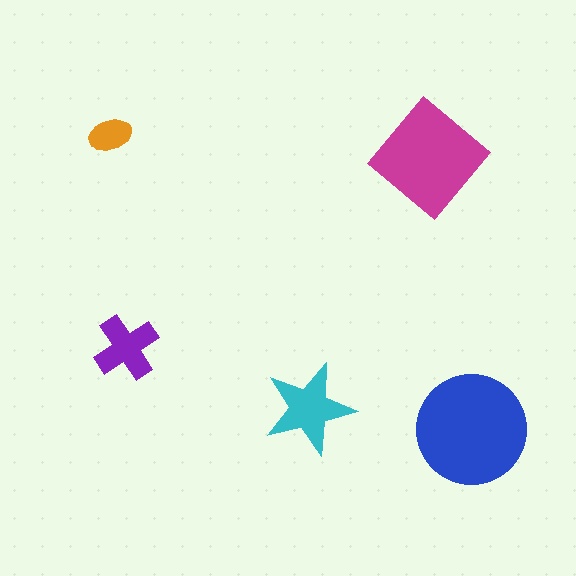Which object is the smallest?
The orange ellipse.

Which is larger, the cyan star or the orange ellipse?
The cyan star.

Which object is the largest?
The blue circle.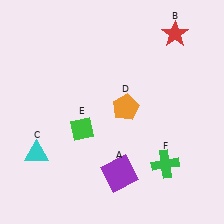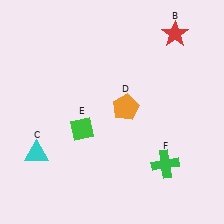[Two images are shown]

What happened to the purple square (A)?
The purple square (A) was removed in Image 2. It was in the bottom-right area of Image 1.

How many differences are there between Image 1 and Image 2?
There is 1 difference between the two images.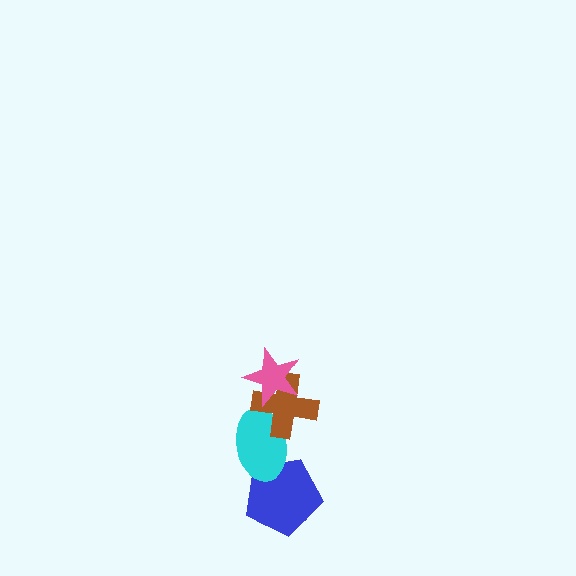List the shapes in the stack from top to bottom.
From top to bottom: the pink star, the brown cross, the cyan ellipse, the blue pentagon.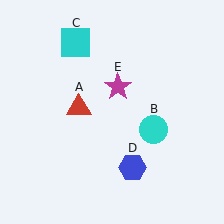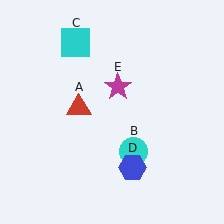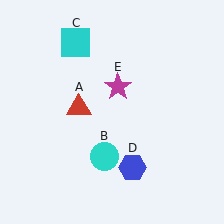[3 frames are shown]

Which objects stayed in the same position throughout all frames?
Red triangle (object A) and cyan square (object C) and blue hexagon (object D) and magenta star (object E) remained stationary.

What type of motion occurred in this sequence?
The cyan circle (object B) rotated clockwise around the center of the scene.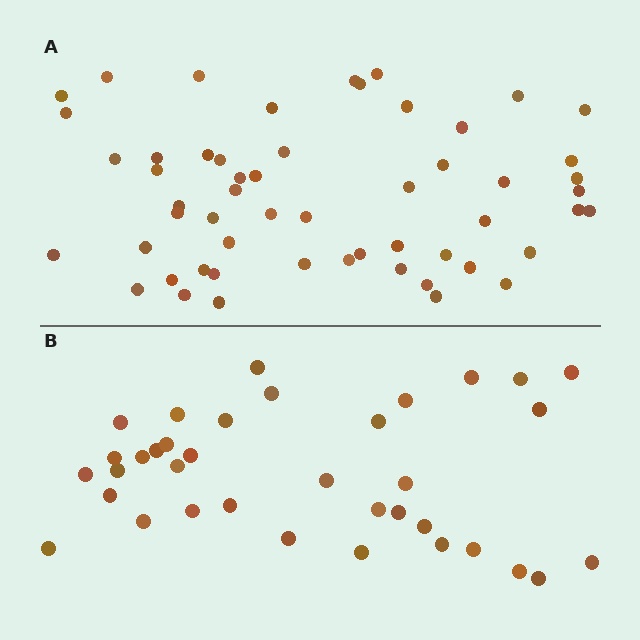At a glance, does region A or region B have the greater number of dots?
Region A (the top region) has more dots.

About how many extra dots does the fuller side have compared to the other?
Region A has approximately 20 more dots than region B.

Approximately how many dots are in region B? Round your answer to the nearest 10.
About 40 dots. (The exact count is 36, which rounds to 40.)